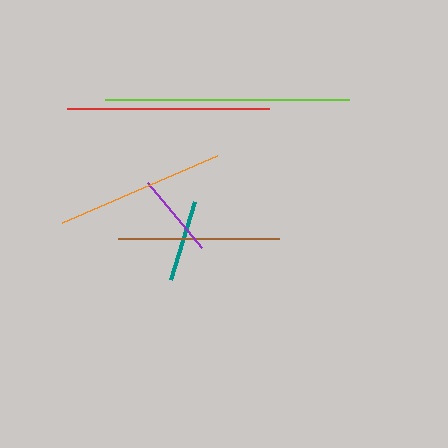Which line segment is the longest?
The lime line is the longest at approximately 244 pixels.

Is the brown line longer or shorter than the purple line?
The brown line is longer than the purple line.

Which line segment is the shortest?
The teal line is the shortest at approximately 81 pixels.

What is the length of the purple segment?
The purple segment is approximately 85 pixels long.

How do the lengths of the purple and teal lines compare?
The purple and teal lines are approximately the same length.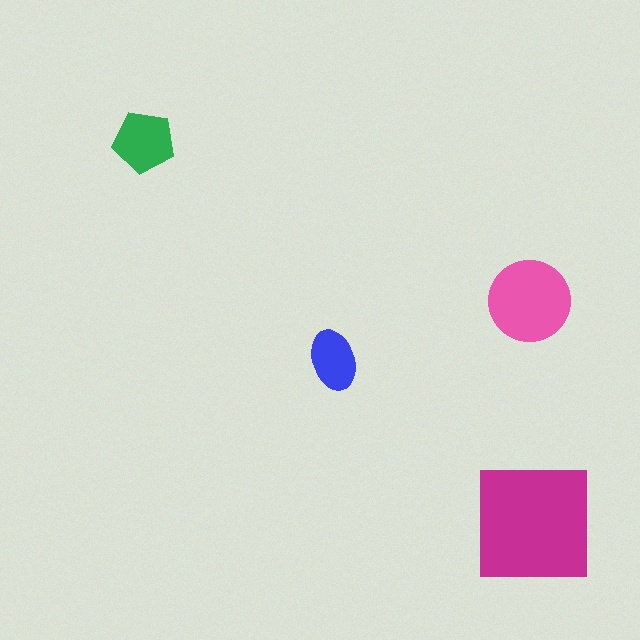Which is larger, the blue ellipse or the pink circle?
The pink circle.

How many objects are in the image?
There are 4 objects in the image.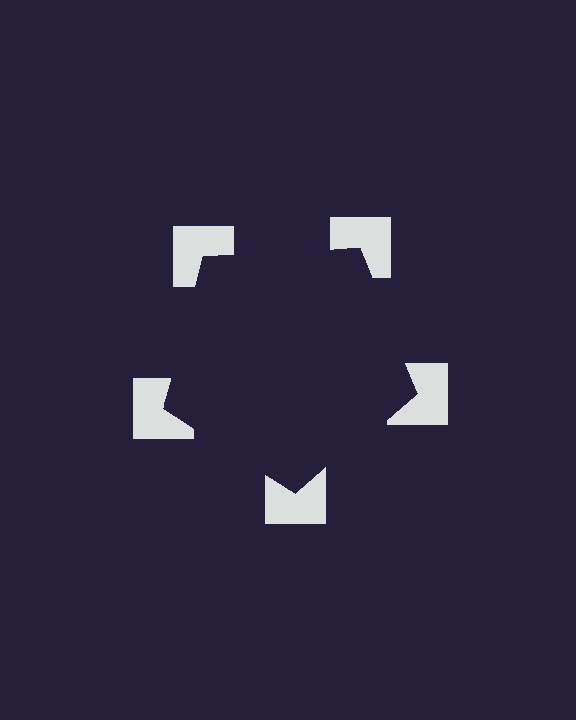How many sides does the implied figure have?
5 sides.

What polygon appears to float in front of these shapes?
An illusory pentagon — its edges are inferred from the aligned wedge cuts in the notched squares, not physically drawn.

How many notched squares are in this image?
There are 5 — one at each vertex of the illusory pentagon.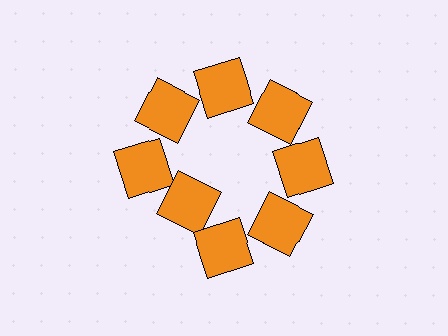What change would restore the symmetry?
The symmetry would be restored by moving it outward, back onto the ring so that all 8 squares sit at equal angles and equal distance from the center.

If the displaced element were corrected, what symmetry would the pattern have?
It would have 8-fold rotational symmetry — the pattern would map onto itself every 45 degrees.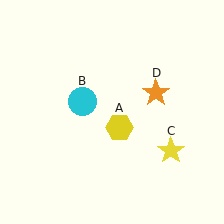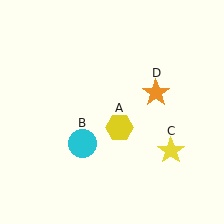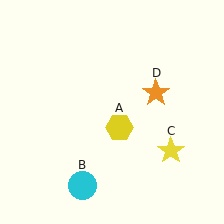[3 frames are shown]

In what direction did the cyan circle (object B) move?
The cyan circle (object B) moved down.